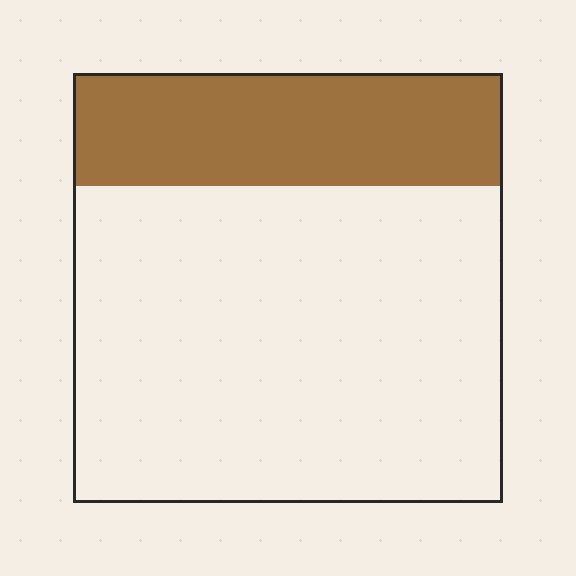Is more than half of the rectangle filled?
No.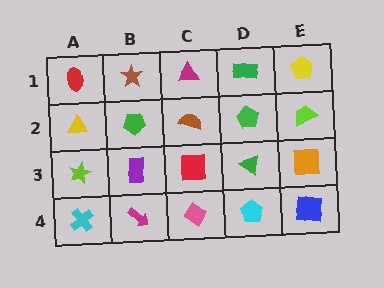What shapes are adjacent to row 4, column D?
A green triangle (row 3, column D), a pink diamond (row 4, column C), a blue square (row 4, column E).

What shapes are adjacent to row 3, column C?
A brown semicircle (row 2, column C), a pink diamond (row 4, column C), a purple rectangle (row 3, column B), a green triangle (row 3, column D).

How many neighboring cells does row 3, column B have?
4.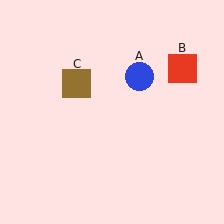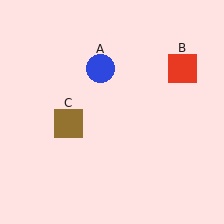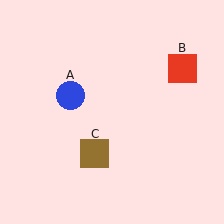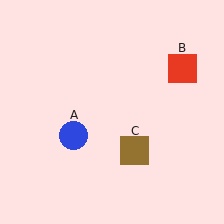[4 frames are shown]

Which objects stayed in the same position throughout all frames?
Red square (object B) remained stationary.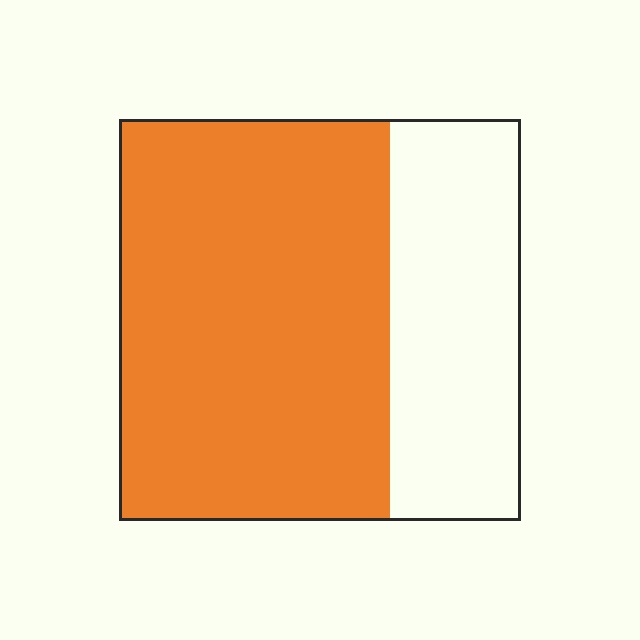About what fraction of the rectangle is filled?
About two thirds (2/3).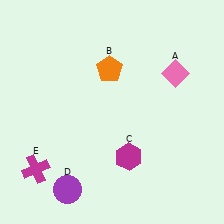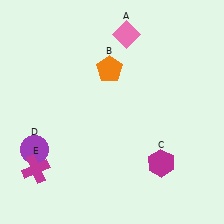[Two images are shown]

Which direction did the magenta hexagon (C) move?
The magenta hexagon (C) moved right.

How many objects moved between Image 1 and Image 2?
3 objects moved between the two images.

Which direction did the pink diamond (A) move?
The pink diamond (A) moved left.